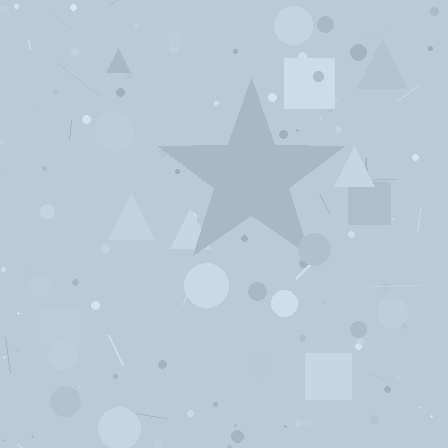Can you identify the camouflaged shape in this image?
The camouflaged shape is a star.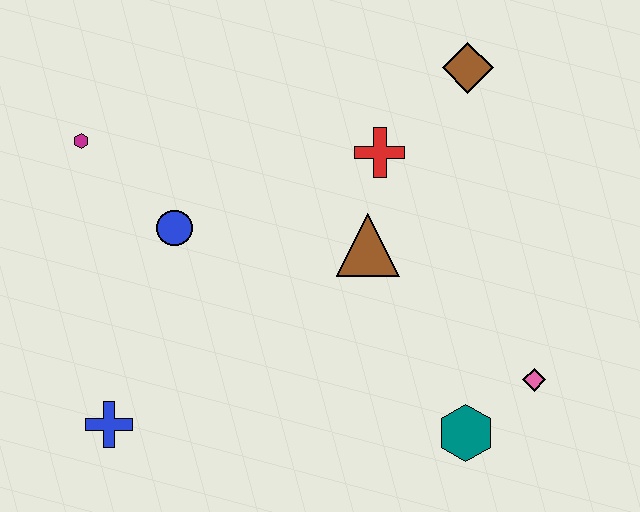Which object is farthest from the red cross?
The blue cross is farthest from the red cross.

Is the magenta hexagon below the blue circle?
No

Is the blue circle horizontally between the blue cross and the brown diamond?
Yes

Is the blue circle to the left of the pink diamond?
Yes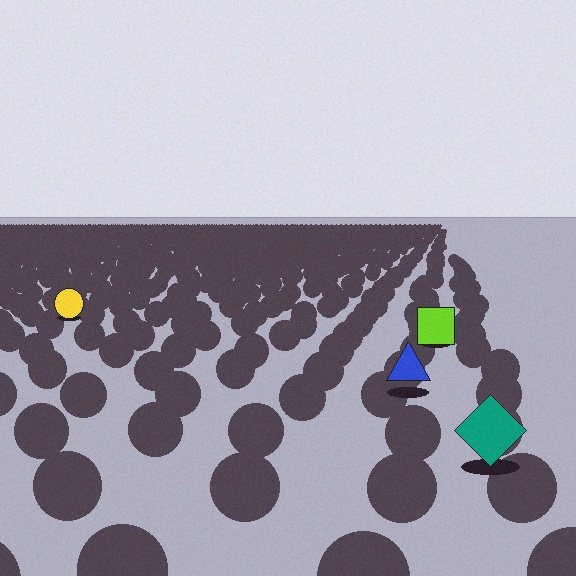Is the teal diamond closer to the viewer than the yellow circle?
Yes. The teal diamond is closer — you can tell from the texture gradient: the ground texture is coarser near it.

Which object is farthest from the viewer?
The yellow circle is farthest from the viewer. It appears smaller and the ground texture around it is denser.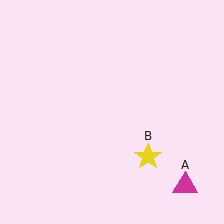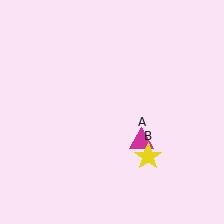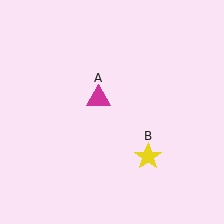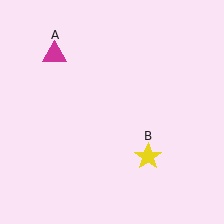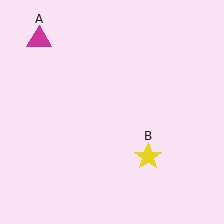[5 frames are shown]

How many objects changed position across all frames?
1 object changed position: magenta triangle (object A).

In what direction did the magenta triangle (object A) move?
The magenta triangle (object A) moved up and to the left.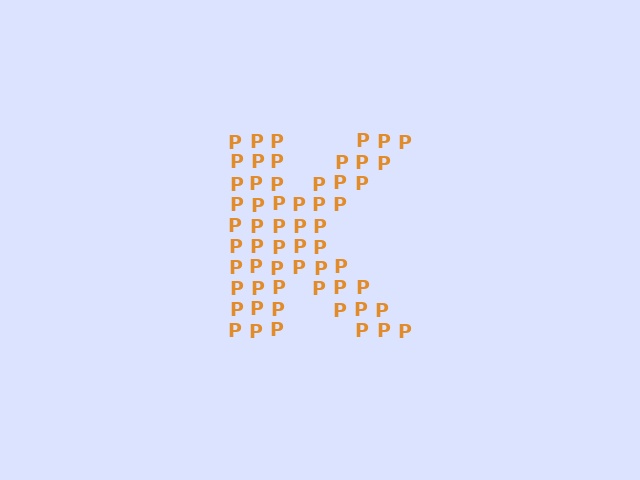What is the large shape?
The large shape is the letter K.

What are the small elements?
The small elements are letter P's.